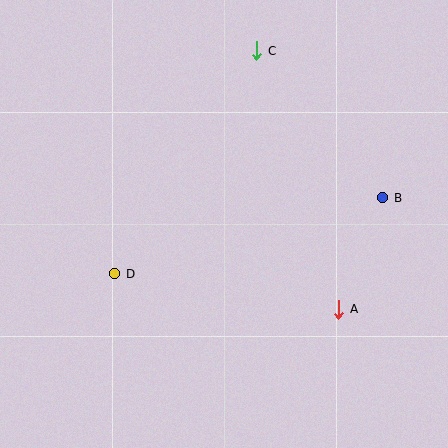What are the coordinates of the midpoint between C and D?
The midpoint between C and D is at (186, 162).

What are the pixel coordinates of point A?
Point A is at (339, 309).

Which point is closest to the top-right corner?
Point C is closest to the top-right corner.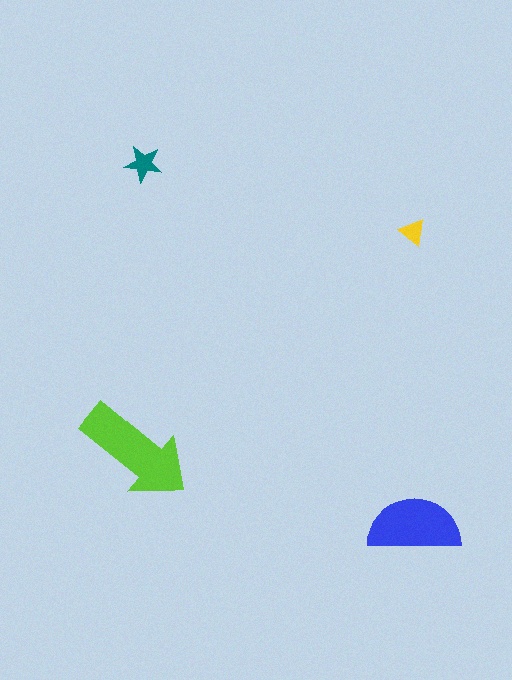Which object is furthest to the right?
The yellow triangle is rightmost.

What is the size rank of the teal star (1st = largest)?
3rd.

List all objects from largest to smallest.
The lime arrow, the blue semicircle, the teal star, the yellow triangle.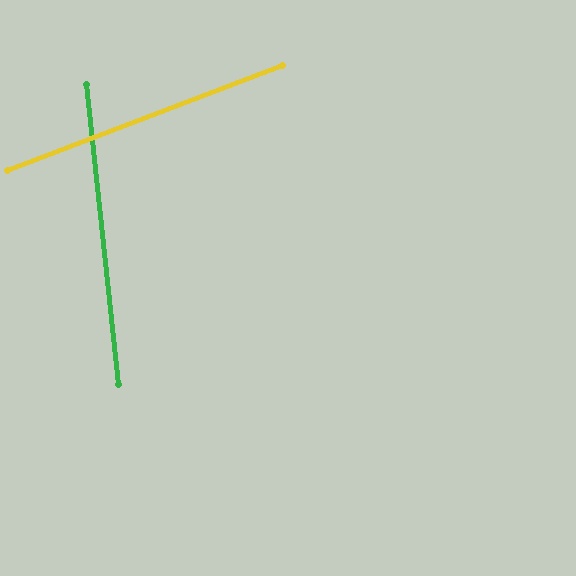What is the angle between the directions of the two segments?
Approximately 75 degrees.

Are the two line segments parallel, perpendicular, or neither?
Neither parallel nor perpendicular — they differ by about 75°.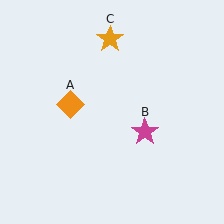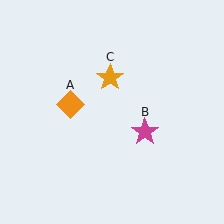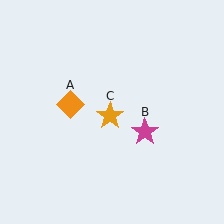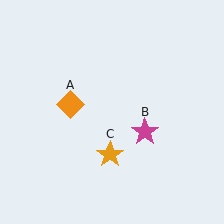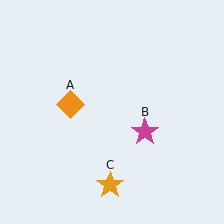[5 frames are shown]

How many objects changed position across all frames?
1 object changed position: orange star (object C).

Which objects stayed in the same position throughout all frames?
Orange diamond (object A) and magenta star (object B) remained stationary.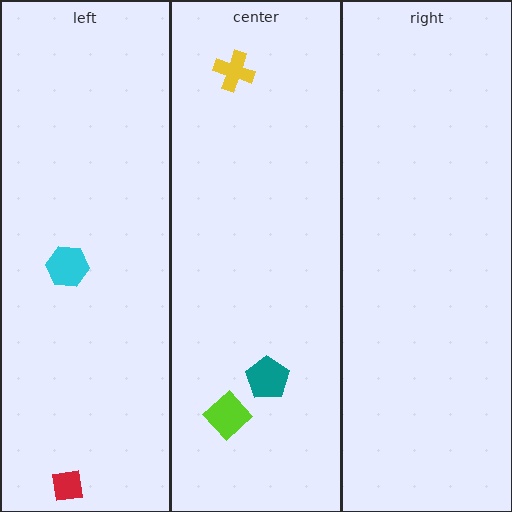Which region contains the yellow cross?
The center region.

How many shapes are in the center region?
3.